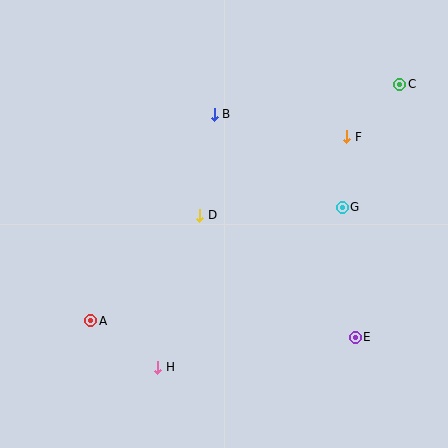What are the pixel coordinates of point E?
Point E is at (355, 337).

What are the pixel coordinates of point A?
Point A is at (91, 321).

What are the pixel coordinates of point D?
Point D is at (200, 215).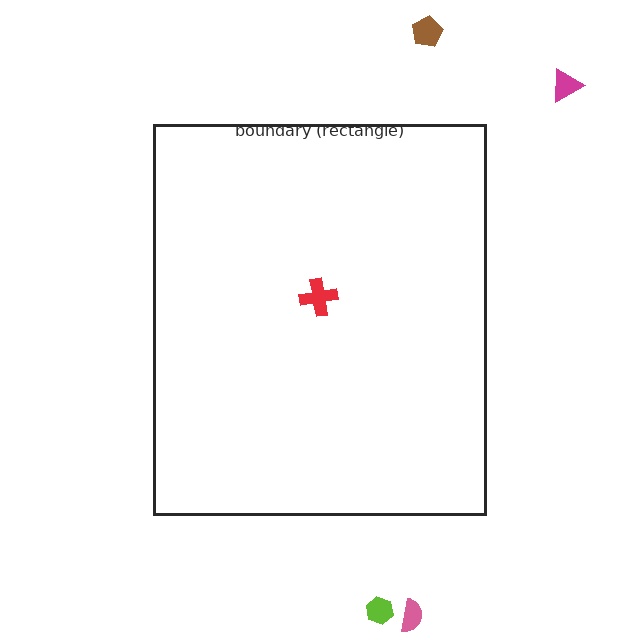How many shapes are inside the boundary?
1 inside, 4 outside.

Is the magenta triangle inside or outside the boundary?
Outside.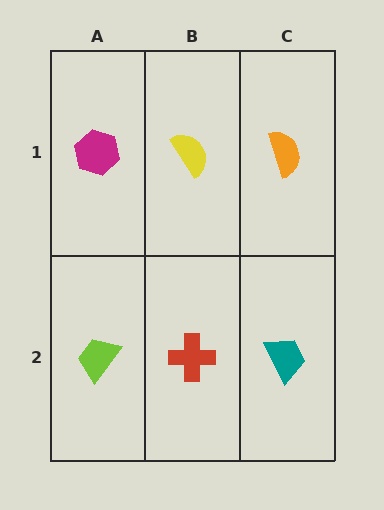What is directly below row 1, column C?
A teal trapezoid.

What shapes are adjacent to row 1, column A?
A lime trapezoid (row 2, column A), a yellow semicircle (row 1, column B).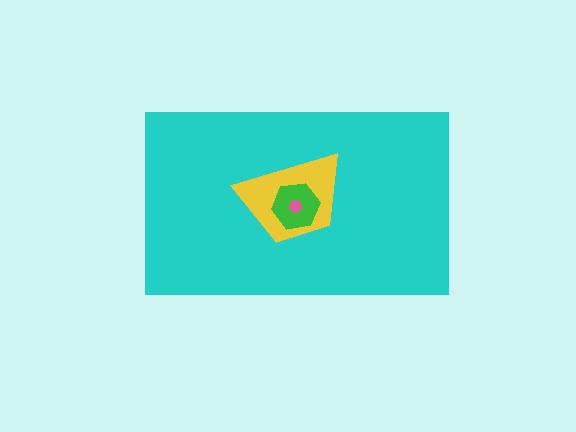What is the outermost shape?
The cyan rectangle.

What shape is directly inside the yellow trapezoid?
The green hexagon.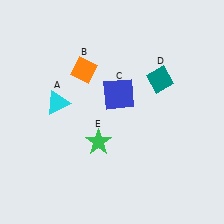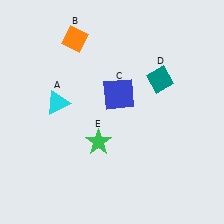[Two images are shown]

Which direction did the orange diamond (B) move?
The orange diamond (B) moved up.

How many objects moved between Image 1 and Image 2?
1 object moved between the two images.